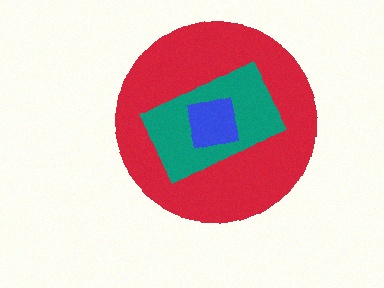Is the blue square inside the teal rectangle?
Yes.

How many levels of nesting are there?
3.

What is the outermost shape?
The red circle.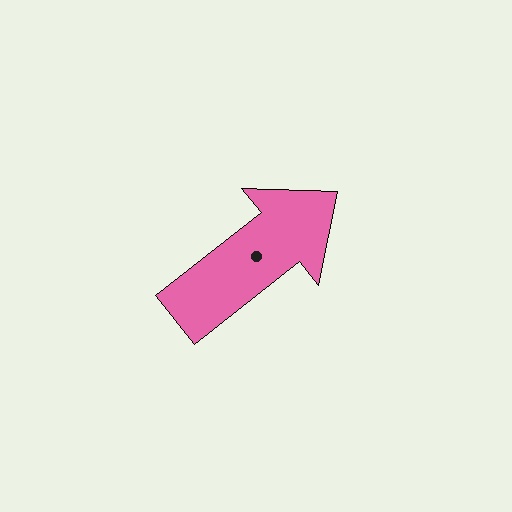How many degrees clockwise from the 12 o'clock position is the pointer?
Approximately 52 degrees.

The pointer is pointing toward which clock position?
Roughly 2 o'clock.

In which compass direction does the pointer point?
Northeast.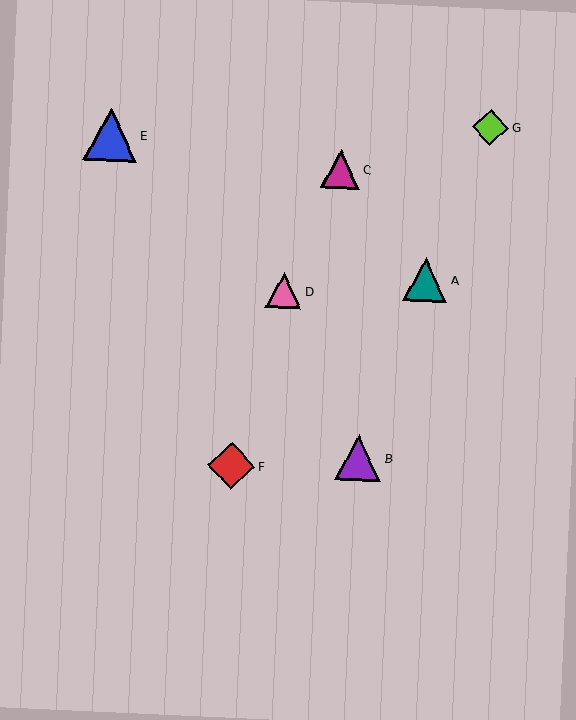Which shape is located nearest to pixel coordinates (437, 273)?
The teal triangle (labeled A) at (425, 279) is nearest to that location.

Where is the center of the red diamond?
The center of the red diamond is at (231, 466).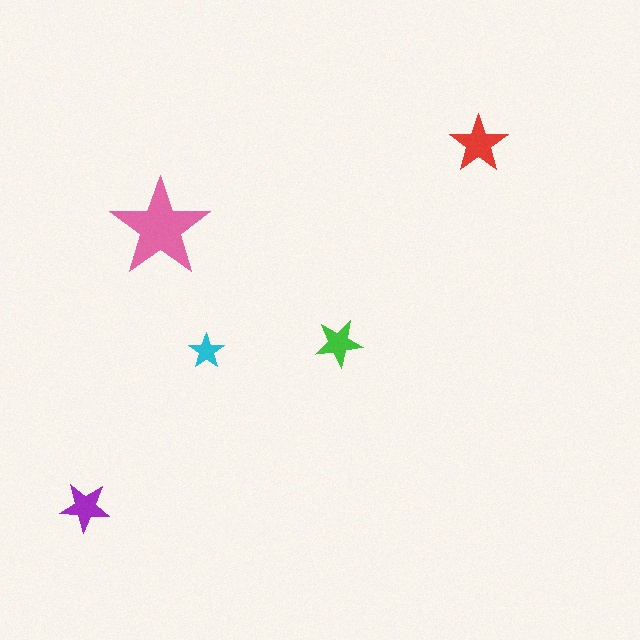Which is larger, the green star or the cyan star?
The green one.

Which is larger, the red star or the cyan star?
The red one.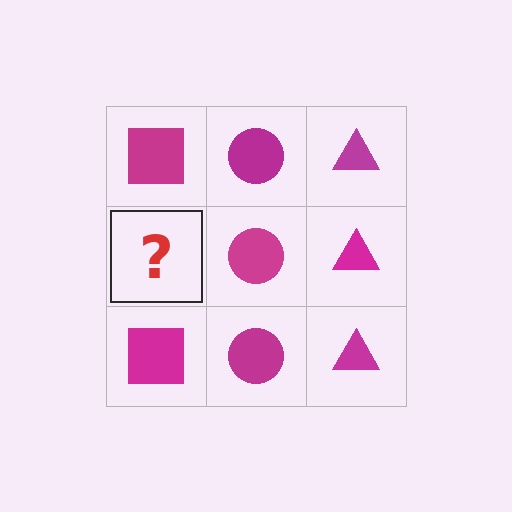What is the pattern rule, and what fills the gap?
The rule is that each column has a consistent shape. The gap should be filled with a magenta square.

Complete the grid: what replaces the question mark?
The question mark should be replaced with a magenta square.